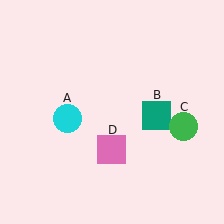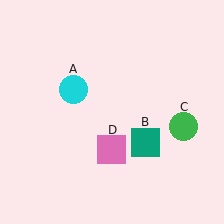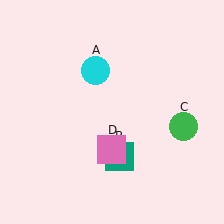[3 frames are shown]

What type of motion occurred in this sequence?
The cyan circle (object A), teal square (object B) rotated clockwise around the center of the scene.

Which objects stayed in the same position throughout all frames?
Green circle (object C) and pink square (object D) remained stationary.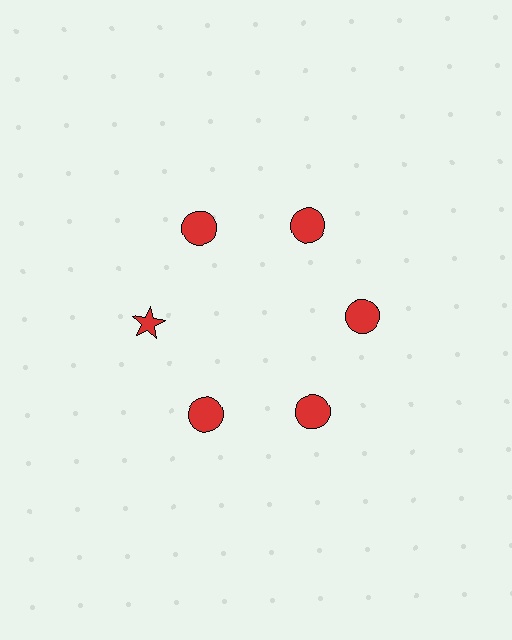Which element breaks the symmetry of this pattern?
The red star at roughly the 9 o'clock position breaks the symmetry. All other shapes are red circles.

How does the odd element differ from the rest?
It has a different shape: star instead of circle.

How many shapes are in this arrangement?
There are 6 shapes arranged in a ring pattern.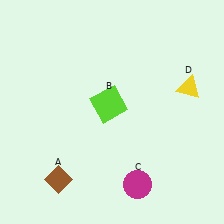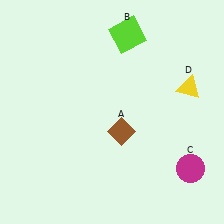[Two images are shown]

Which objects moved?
The objects that moved are: the brown diamond (A), the lime square (B), the magenta circle (C).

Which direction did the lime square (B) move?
The lime square (B) moved up.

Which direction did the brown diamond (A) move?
The brown diamond (A) moved right.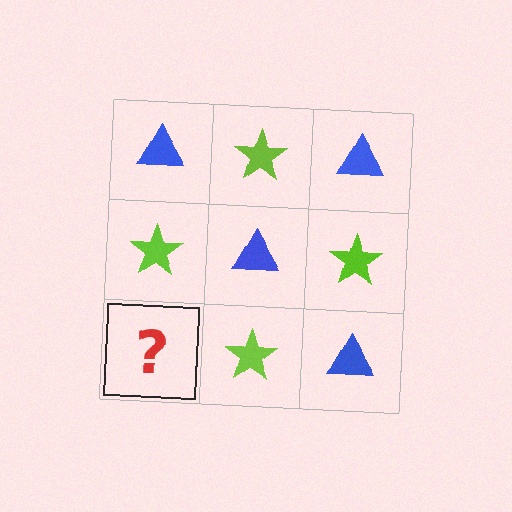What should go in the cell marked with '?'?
The missing cell should contain a blue triangle.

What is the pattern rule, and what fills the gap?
The rule is that it alternates blue triangle and lime star in a checkerboard pattern. The gap should be filled with a blue triangle.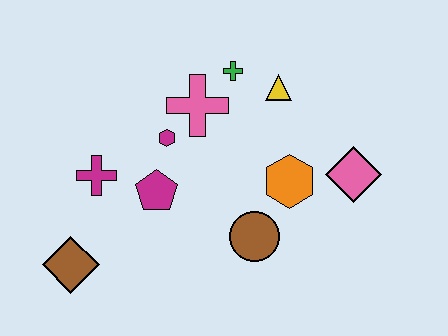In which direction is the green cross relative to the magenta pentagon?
The green cross is above the magenta pentagon.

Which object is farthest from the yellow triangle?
The brown diamond is farthest from the yellow triangle.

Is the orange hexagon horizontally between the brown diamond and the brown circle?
No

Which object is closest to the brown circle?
The orange hexagon is closest to the brown circle.